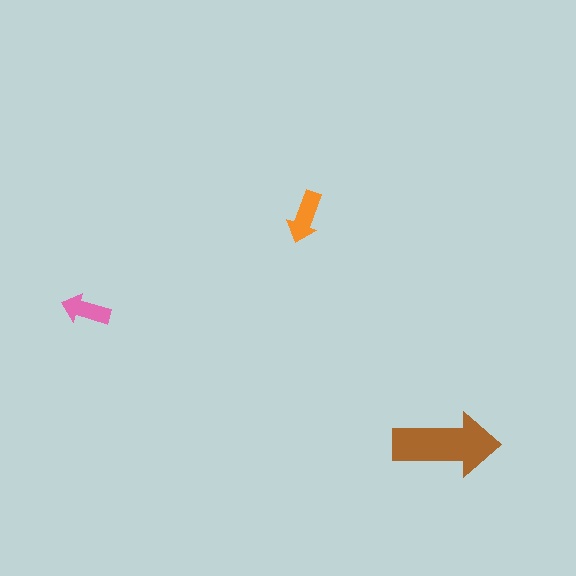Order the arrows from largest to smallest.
the brown one, the orange one, the pink one.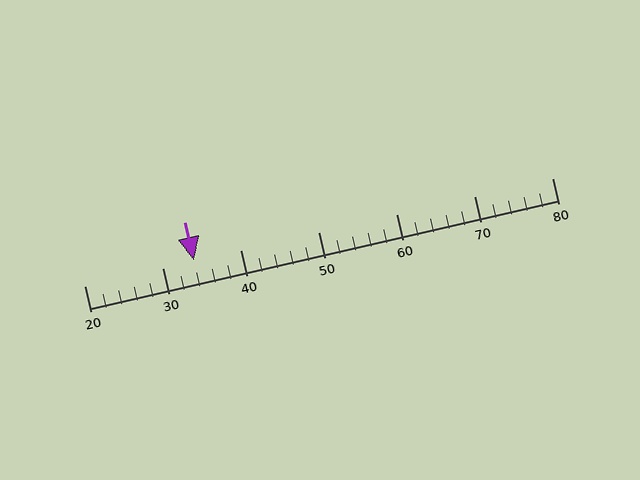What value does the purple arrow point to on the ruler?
The purple arrow points to approximately 34.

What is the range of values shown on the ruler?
The ruler shows values from 20 to 80.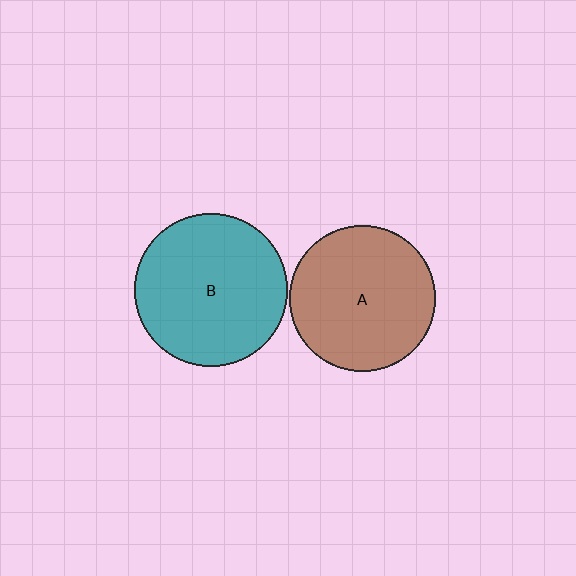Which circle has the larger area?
Circle B (teal).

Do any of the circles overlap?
No, none of the circles overlap.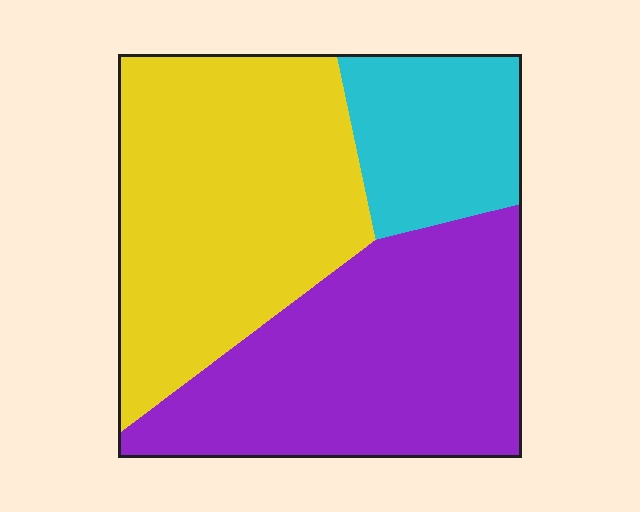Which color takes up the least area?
Cyan, at roughly 15%.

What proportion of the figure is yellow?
Yellow takes up between a quarter and a half of the figure.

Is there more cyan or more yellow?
Yellow.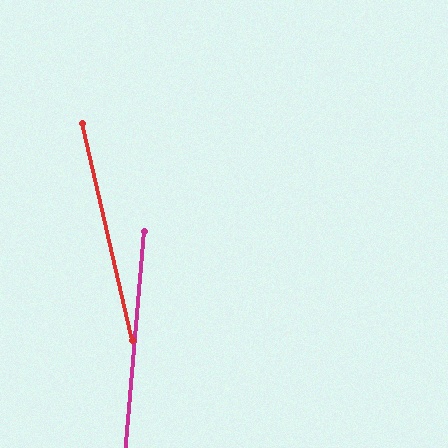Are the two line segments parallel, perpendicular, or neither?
Neither parallel nor perpendicular — they differ by about 18°.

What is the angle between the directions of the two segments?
Approximately 18 degrees.